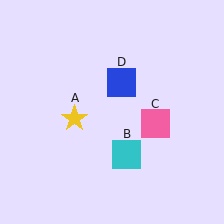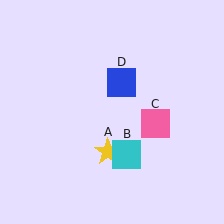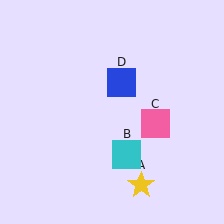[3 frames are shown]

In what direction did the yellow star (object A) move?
The yellow star (object A) moved down and to the right.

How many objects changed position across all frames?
1 object changed position: yellow star (object A).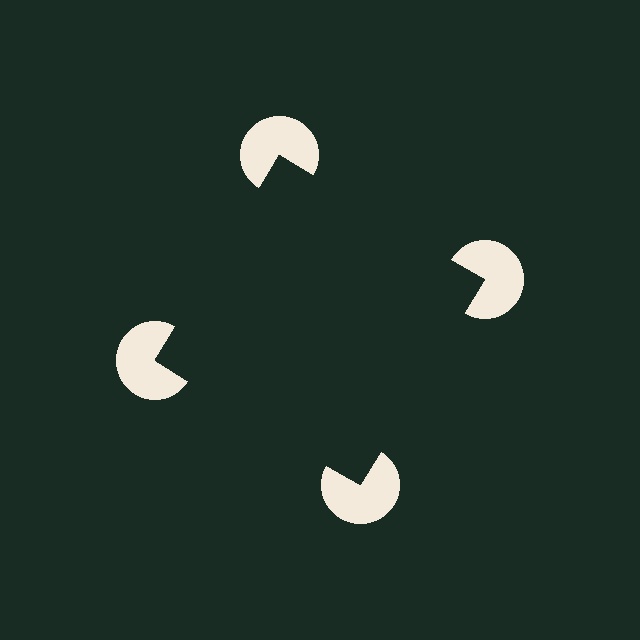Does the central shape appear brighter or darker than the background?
It typically appears slightly darker than the background, even though no actual brightness change is drawn.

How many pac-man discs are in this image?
There are 4 — one at each vertex of the illusory square.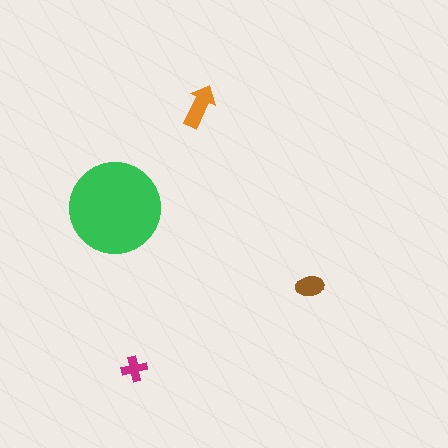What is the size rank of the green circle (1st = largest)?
1st.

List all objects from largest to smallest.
The green circle, the orange arrow, the brown ellipse, the magenta cross.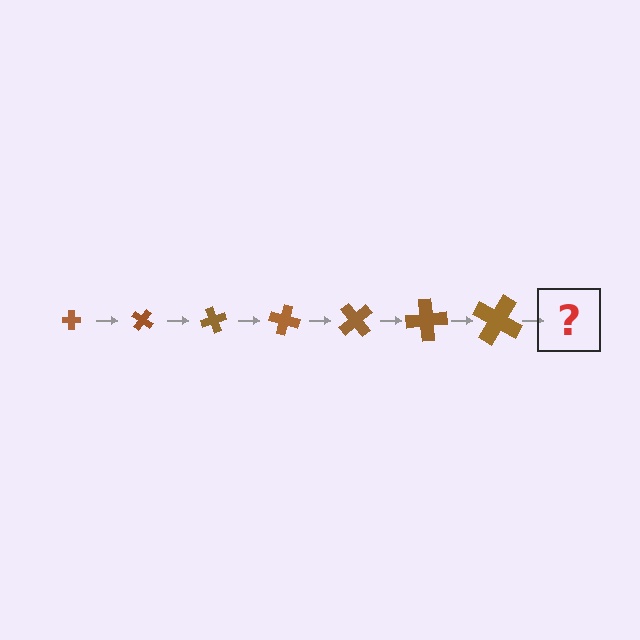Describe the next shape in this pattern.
It should be a cross, larger than the previous one and rotated 245 degrees from the start.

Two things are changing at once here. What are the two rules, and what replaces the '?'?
The two rules are that the cross grows larger each step and it rotates 35 degrees each step. The '?' should be a cross, larger than the previous one and rotated 245 degrees from the start.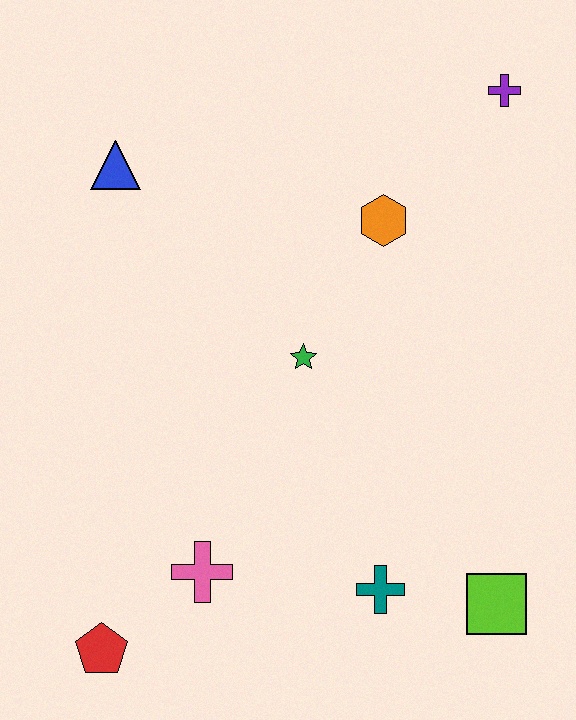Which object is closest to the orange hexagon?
The green star is closest to the orange hexagon.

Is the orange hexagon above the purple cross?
No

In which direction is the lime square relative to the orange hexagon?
The lime square is below the orange hexagon.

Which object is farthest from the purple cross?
The red pentagon is farthest from the purple cross.